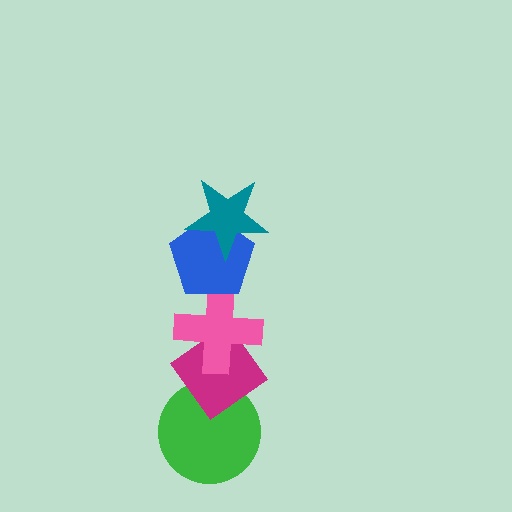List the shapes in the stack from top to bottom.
From top to bottom: the teal star, the blue pentagon, the pink cross, the magenta diamond, the green circle.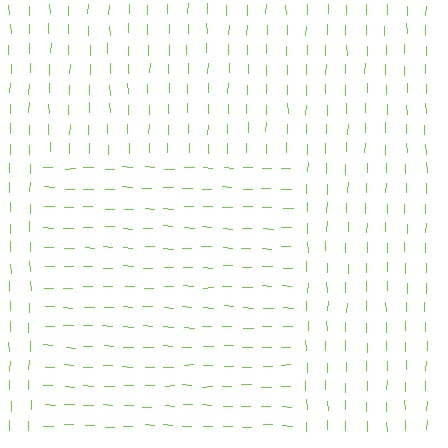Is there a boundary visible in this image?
Yes, there is a texture boundary formed by a change in line orientation.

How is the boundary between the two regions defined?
The boundary is defined purely by a change in line orientation (approximately 88 degrees difference). All lines are the same color and thickness.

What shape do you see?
I see a rectangle.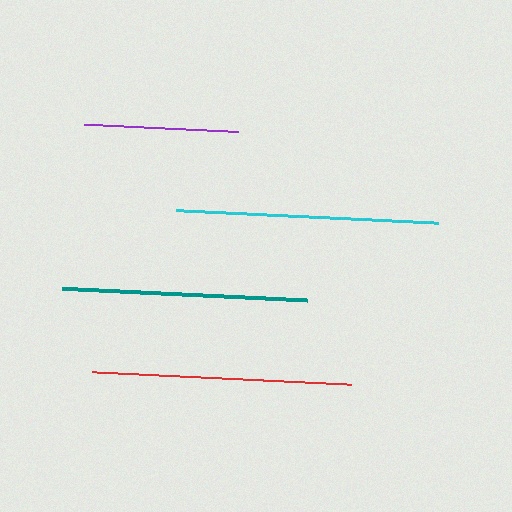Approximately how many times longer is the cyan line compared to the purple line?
The cyan line is approximately 1.7 times the length of the purple line.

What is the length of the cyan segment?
The cyan segment is approximately 262 pixels long.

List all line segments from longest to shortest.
From longest to shortest: cyan, red, teal, purple.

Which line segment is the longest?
The cyan line is the longest at approximately 262 pixels.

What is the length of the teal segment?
The teal segment is approximately 245 pixels long.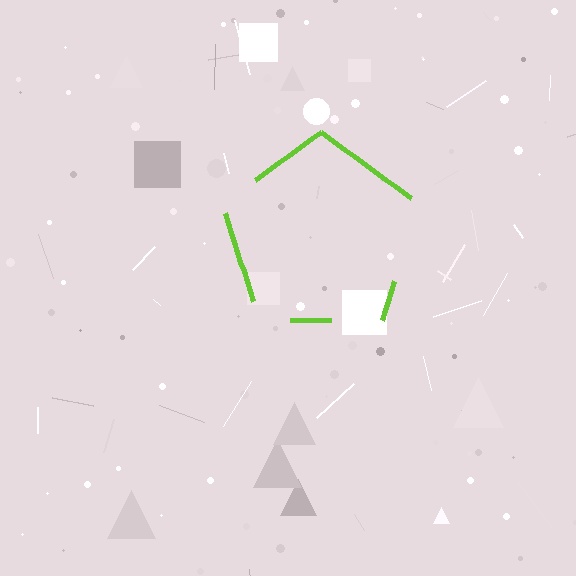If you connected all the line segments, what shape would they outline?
They would outline a pentagon.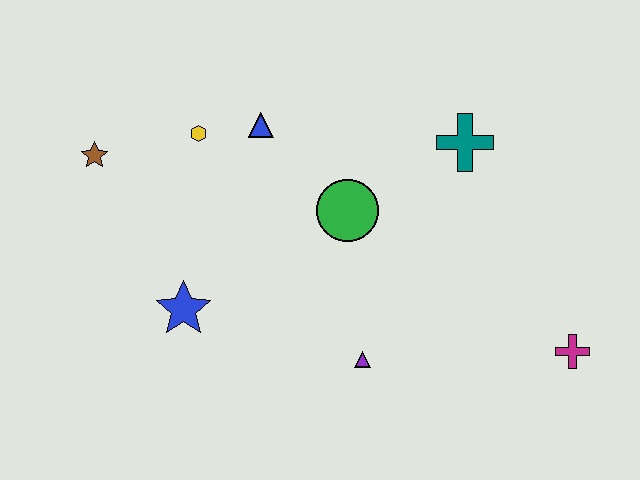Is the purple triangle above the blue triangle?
No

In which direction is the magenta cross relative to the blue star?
The magenta cross is to the right of the blue star.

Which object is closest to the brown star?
The yellow hexagon is closest to the brown star.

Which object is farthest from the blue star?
The magenta cross is farthest from the blue star.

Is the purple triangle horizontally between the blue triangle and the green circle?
No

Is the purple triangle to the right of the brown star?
Yes